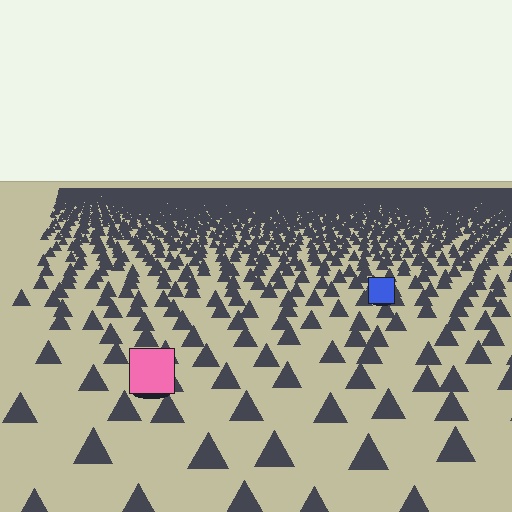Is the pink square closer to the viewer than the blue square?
Yes. The pink square is closer — you can tell from the texture gradient: the ground texture is coarser near it.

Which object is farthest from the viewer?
The blue square is farthest from the viewer. It appears smaller and the ground texture around it is denser.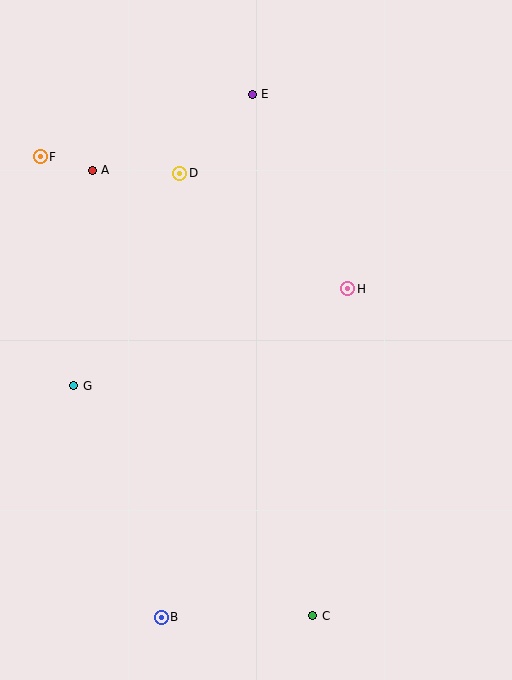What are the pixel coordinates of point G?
Point G is at (74, 386).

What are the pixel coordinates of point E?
Point E is at (252, 94).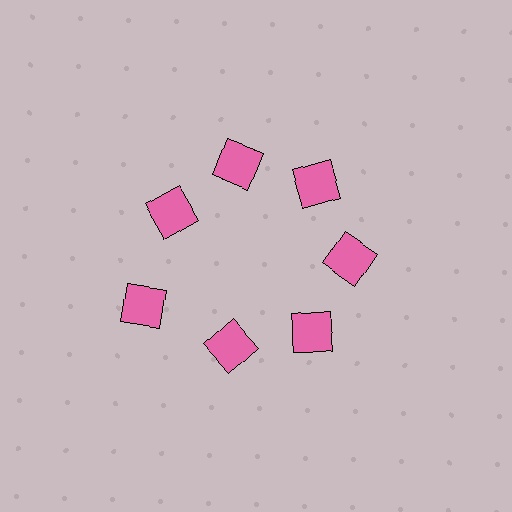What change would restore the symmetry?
The symmetry would be restored by moving it inward, back onto the ring so that all 7 squares sit at equal angles and equal distance from the center.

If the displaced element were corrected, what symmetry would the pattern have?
It would have 7-fold rotational symmetry — the pattern would map onto itself every 51 degrees.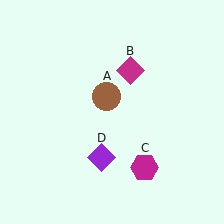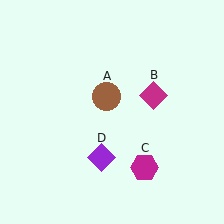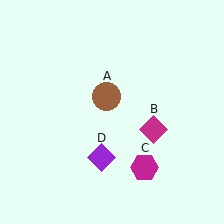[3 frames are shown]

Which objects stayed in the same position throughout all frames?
Brown circle (object A) and magenta hexagon (object C) and purple diamond (object D) remained stationary.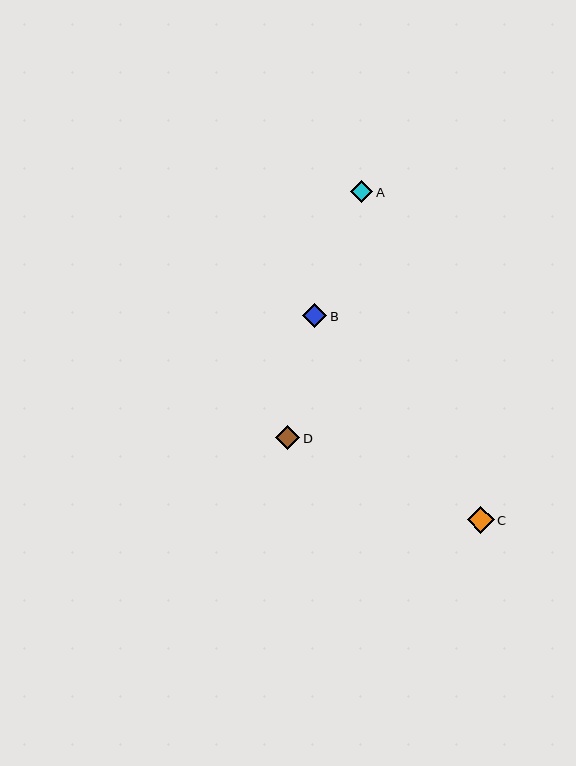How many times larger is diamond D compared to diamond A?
Diamond D is approximately 1.1 times the size of diamond A.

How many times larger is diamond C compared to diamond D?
Diamond C is approximately 1.1 times the size of diamond D.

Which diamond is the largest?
Diamond C is the largest with a size of approximately 27 pixels.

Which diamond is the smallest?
Diamond A is the smallest with a size of approximately 22 pixels.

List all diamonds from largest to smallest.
From largest to smallest: C, D, B, A.